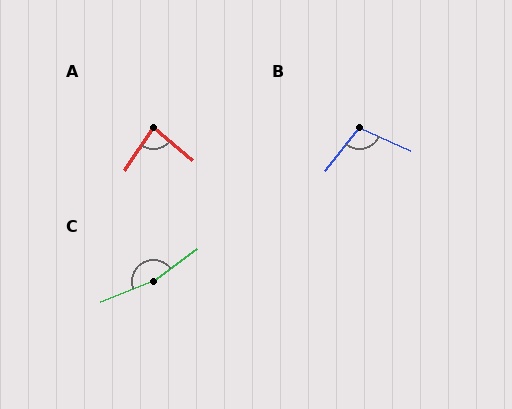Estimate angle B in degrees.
Approximately 104 degrees.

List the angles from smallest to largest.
A (83°), B (104°), C (165°).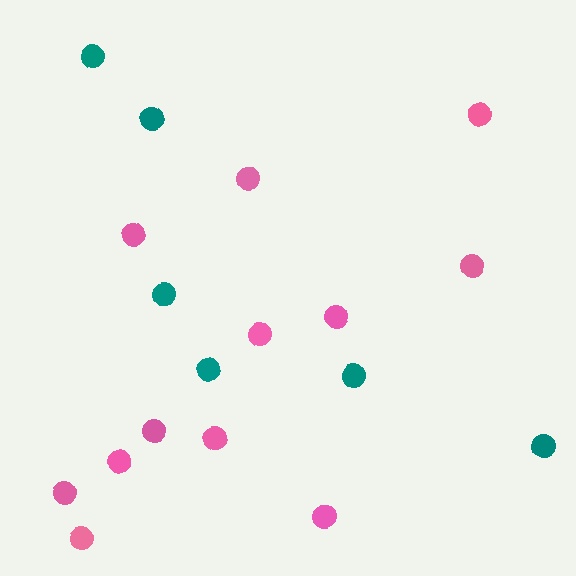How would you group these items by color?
There are 2 groups: one group of pink circles (12) and one group of teal circles (6).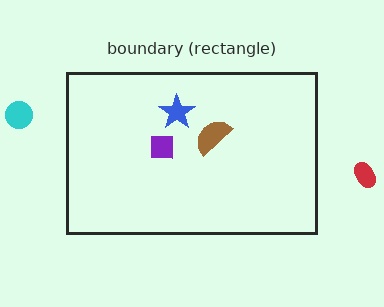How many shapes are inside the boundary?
3 inside, 2 outside.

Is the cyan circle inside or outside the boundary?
Outside.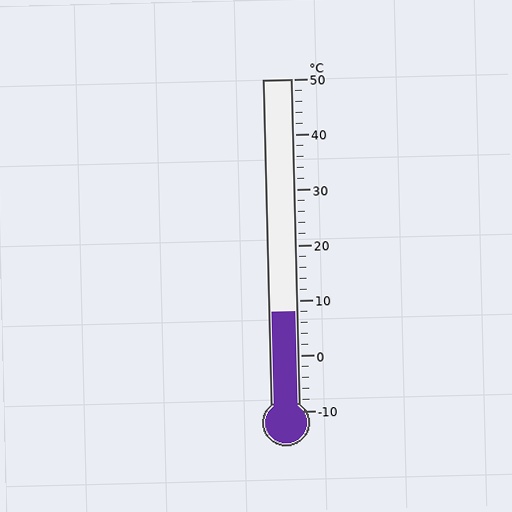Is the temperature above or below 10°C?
The temperature is below 10°C.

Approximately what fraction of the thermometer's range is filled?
The thermometer is filled to approximately 30% of its range.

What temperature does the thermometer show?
The thermometer shows approximately 8°C.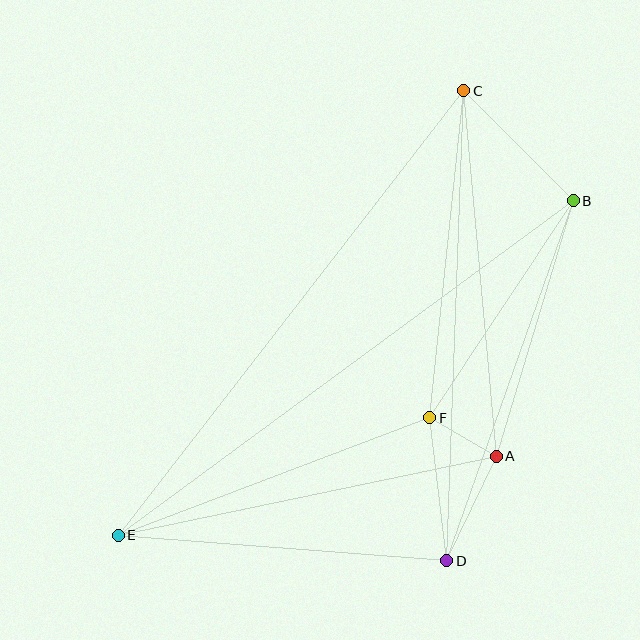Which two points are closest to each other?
Points A and F are closest to each other.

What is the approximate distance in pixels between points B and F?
The distance between B and F is approximately 260 pixels.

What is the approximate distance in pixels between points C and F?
The distance between C and F is approximately 329 pixels.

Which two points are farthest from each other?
Points B and E are farthest from each other.